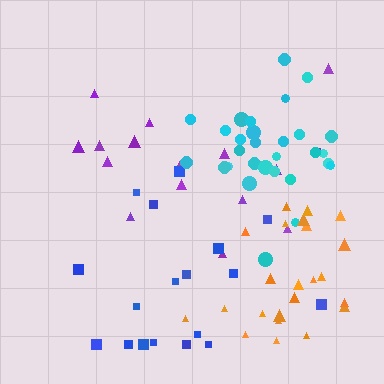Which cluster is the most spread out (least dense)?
Purple.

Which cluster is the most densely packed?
Cyan.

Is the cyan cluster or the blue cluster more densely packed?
Cyan.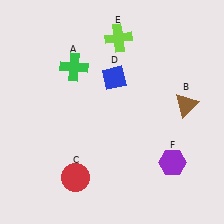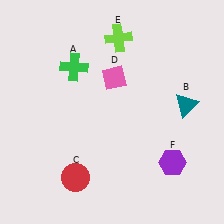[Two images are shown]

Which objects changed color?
B changed from brown to teal. D changed from blue to pink.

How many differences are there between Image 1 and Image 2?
There are 2 differences between the two images.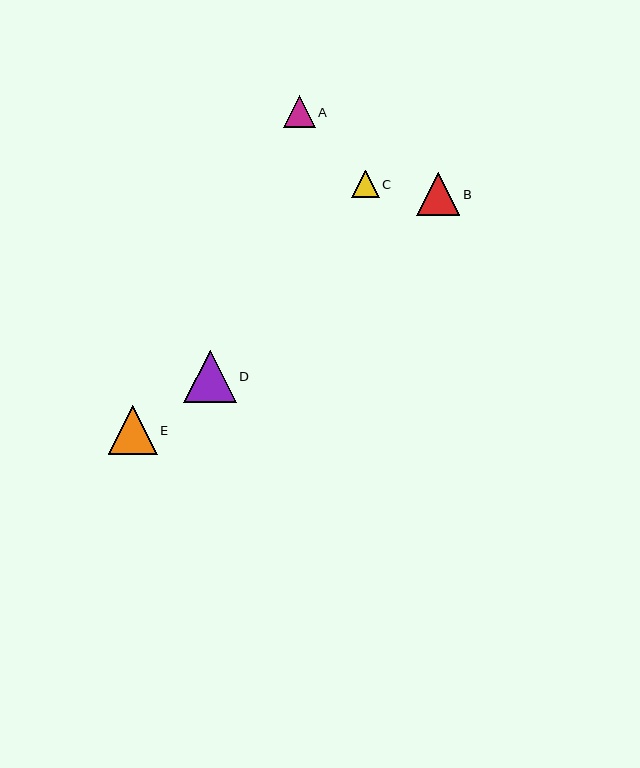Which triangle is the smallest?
Triangle C is the smallest with a size of approximately 28 pixels.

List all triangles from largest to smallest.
From largest to smallest: D, E, B, A, C.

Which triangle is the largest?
Triangle D is the largest with a size of approximately 52 pixels.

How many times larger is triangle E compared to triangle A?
Triangle E is approximately 1.6 times the size of triangle A.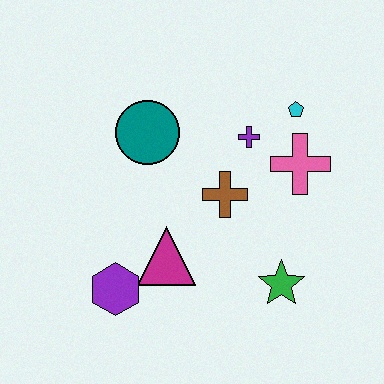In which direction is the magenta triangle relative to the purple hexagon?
The magenta triangle is to the right of the purple hexagon.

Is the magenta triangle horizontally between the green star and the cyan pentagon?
No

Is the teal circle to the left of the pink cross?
Yes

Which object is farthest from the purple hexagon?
The cyan pentagon is farthest from the purple hexagon.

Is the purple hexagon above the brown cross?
No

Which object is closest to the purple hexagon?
The magenta triangle is closest to the purple hexagon.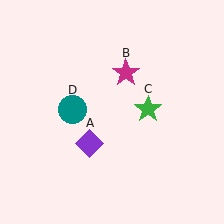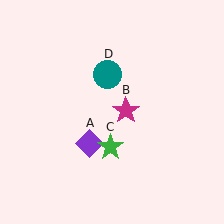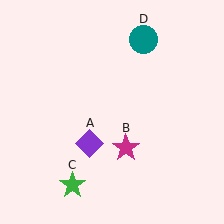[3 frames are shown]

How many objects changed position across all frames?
3 objects changed position: magenta star (object B), green star (object C), teal circle (object D).